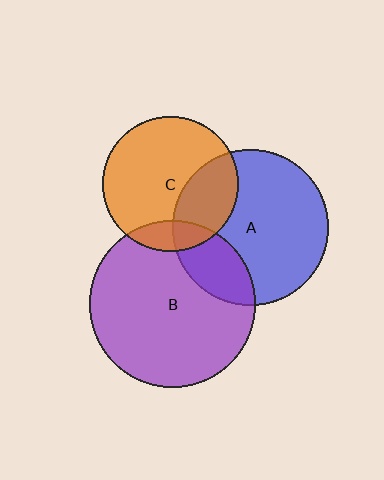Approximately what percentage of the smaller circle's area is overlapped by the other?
Approximately 30%.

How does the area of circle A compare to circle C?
Approximately 1.3 times.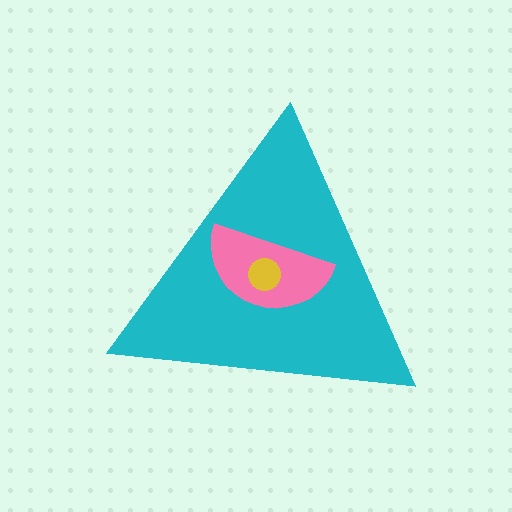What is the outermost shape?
The cyan triangle.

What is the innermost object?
The yellow circle.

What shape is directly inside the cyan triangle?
The pink semicircle.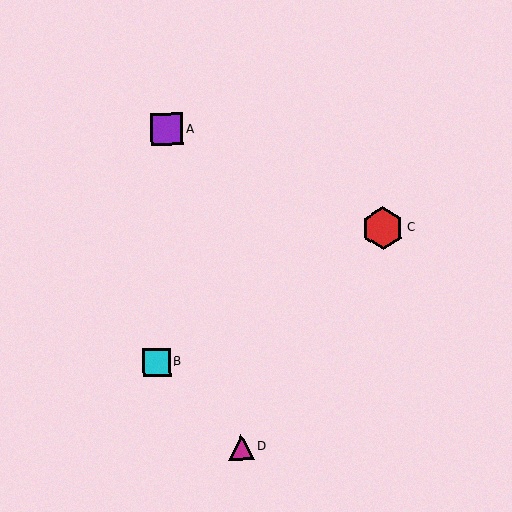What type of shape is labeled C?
Shape C is a red hexagon.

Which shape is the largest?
The red hexagon (labeled C) is the largest.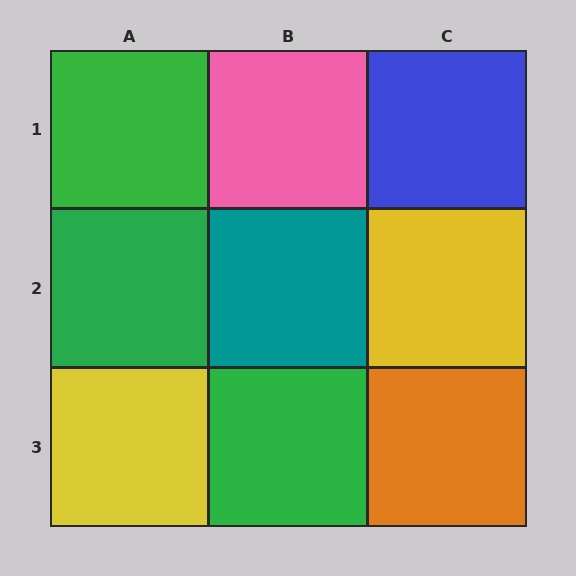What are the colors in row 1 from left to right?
Green, pink, blue.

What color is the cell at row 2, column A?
Green.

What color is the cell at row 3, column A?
Yellow.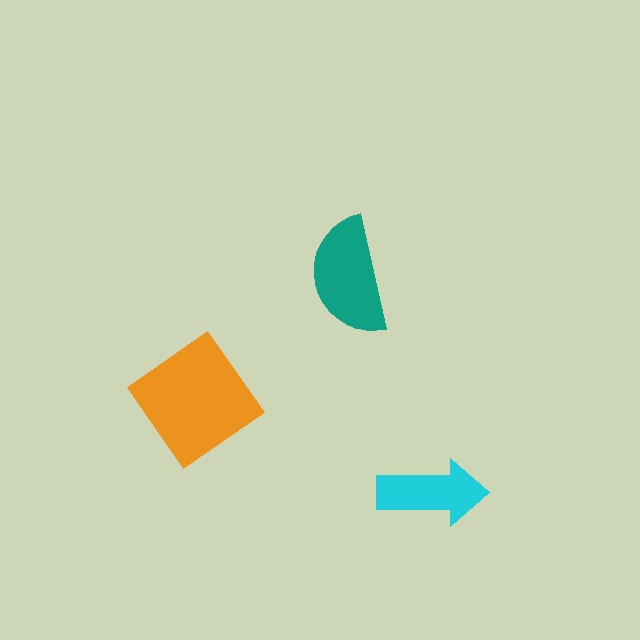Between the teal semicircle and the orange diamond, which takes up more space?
The orange diamond.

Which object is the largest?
The orange diamond.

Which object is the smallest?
The cyan arrow.